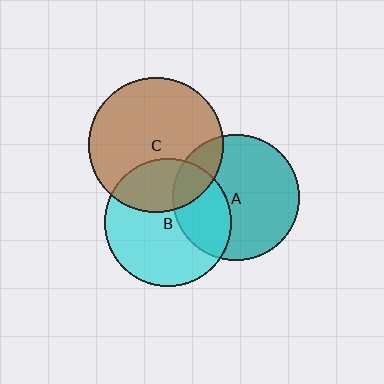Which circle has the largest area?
Circle C (brown).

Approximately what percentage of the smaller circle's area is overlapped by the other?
Approximately 30%.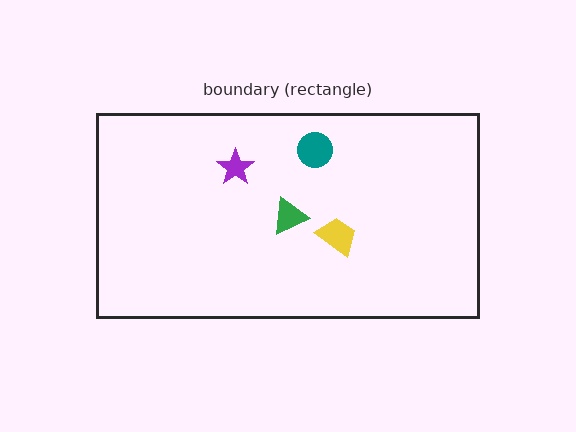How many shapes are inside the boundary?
4 inside, 0 outside.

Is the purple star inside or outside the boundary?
Inside.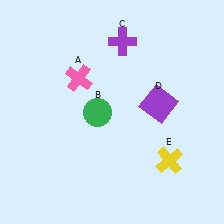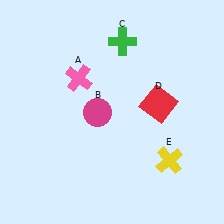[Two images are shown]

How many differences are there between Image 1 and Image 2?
There are 3 differences between the two images.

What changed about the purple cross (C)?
In Image 1, C is purple. In Image 2, it changed to green.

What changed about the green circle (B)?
In Image 1, B is green. In Image 2, it changed to magenta.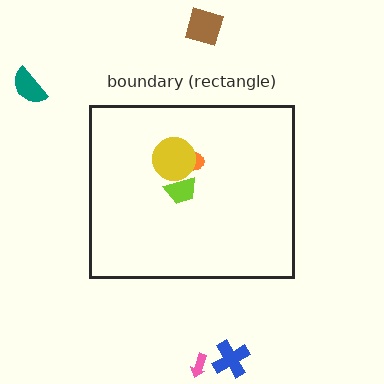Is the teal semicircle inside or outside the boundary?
Outside.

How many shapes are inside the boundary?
3 inside, 4 outside.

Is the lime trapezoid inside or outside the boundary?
Inside.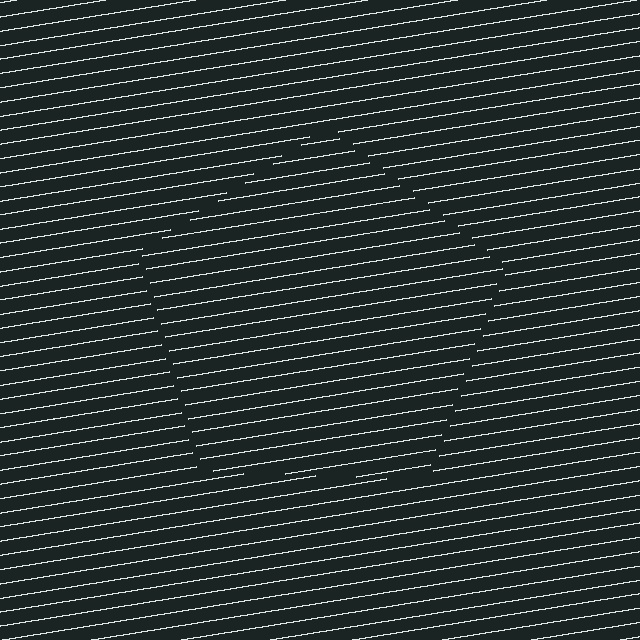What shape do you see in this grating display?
An illusory pentagon. The interior of the shape contains the same grating, shifted by half a period — the contour is defined by the phase discontinuity where line-ends from the inner and outer gratings abut.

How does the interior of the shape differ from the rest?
The interior of the shape contains the same grating, shifted by half a period — the contour is defined by the phase discontinuity where line-ends from the inner and outer gratings abut.